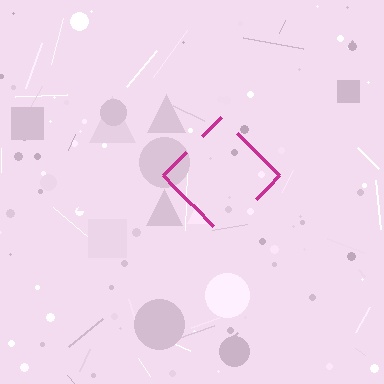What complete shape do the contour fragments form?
The contour fragments form a diamond.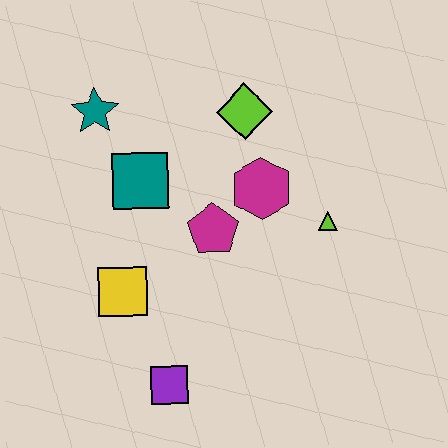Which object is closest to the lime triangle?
The magenta hexagon is closest to the lime triangle.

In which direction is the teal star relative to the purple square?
The teal star is above the purple square.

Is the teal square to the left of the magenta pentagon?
Yes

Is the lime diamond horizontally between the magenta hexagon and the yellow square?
Yes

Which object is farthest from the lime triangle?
The teal star is farthest from the lime triangle.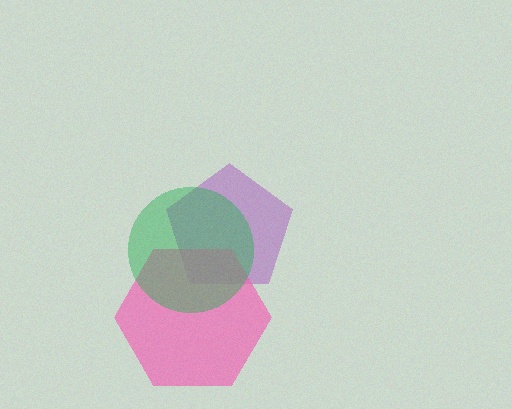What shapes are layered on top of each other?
The layered shapes are: a purple pentagon, a pink hexagon, a green circle.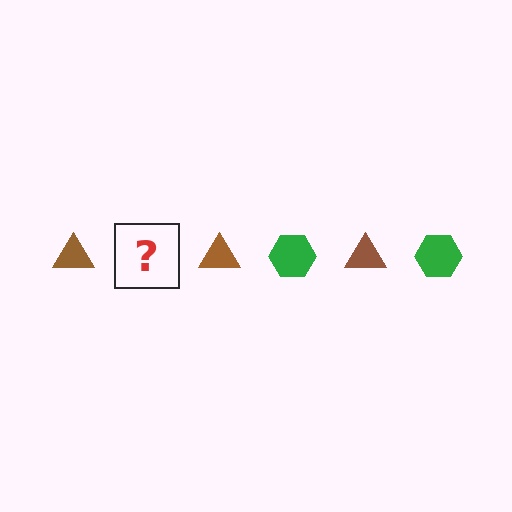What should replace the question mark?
The question mark should be replaced with a green hexagon.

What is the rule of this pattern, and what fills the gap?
The rule is that the pattern alternates between brown triangle and green hexagon. The gap should be filled with a green hexagon.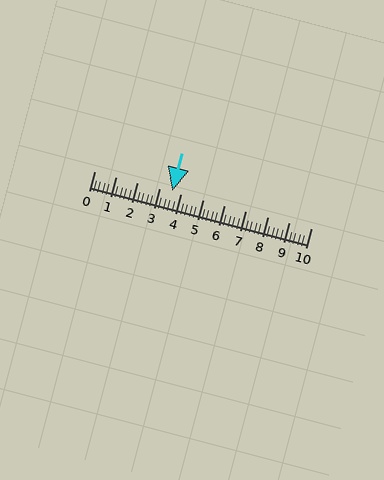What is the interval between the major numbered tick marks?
The major tick marks are spaced 1 units apart.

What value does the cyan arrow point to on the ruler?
The cyan arrow points to approximately 3.6.